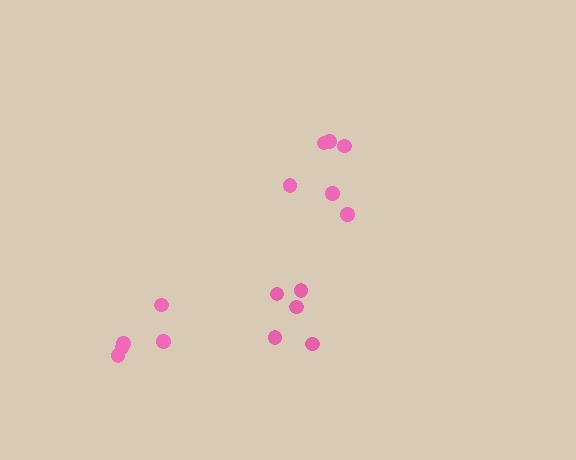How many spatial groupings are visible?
There are 3 spatial groupings.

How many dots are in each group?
Group 1: 5 dots, Group 2: 6 dots, Group 3: 5 dots (16 total).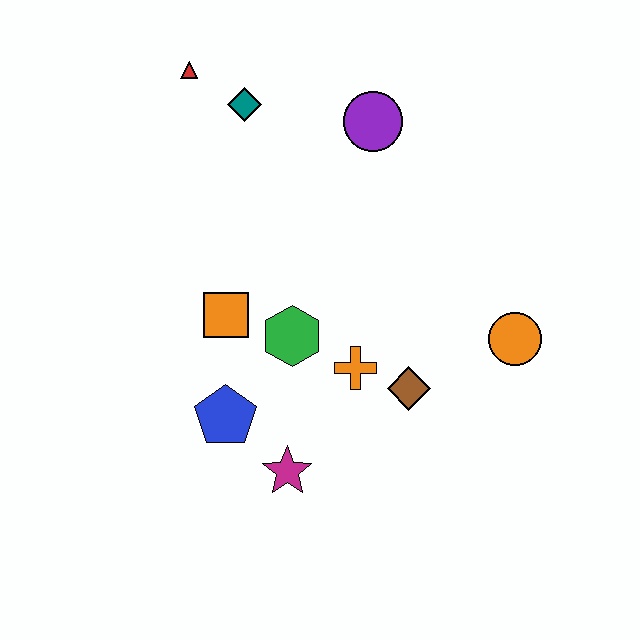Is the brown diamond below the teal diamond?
Yes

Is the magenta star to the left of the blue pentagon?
No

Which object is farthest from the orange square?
The orange circle is farthest from the orange square.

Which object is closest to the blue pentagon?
The magenta star is closest to the blue pentagon.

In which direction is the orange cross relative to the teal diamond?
The orange cross is below the teal diamond.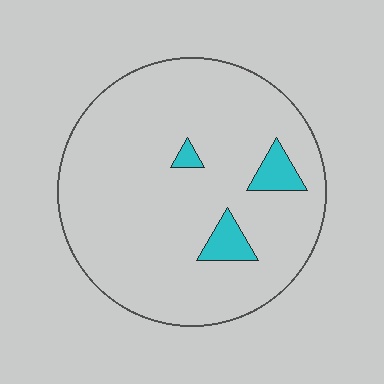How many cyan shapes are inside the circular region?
3.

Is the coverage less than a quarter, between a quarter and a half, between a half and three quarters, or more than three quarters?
Less than a quarter.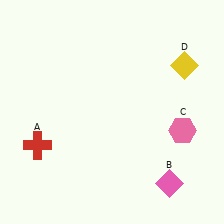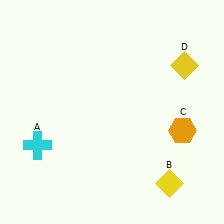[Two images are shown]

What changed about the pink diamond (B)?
In Image 1, B is pink. In Image 2, it changed to yellow.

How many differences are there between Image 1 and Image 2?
There are 3 differences between the two images.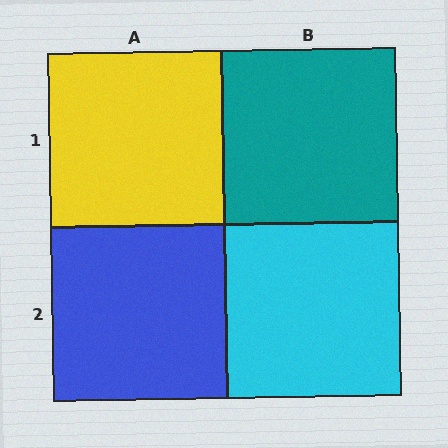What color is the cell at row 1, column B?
Teal.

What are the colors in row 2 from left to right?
Blue, cyan.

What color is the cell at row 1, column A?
Yellow.